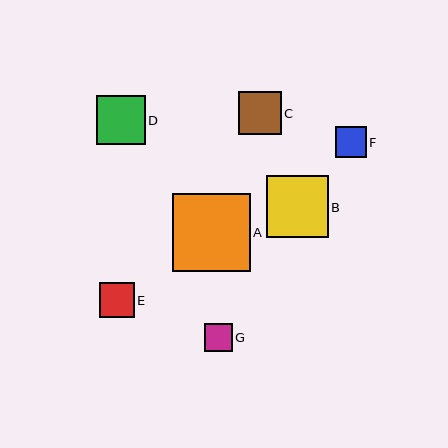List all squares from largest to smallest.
From largest to smallest: A, B, D, C, E, F, G.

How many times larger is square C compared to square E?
Square C is approximately 1.2 times the size of square E.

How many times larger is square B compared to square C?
Square B is approximately 1.4 times the size of square C.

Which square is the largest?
Square A is the largest with a size of approximately 78 pixels.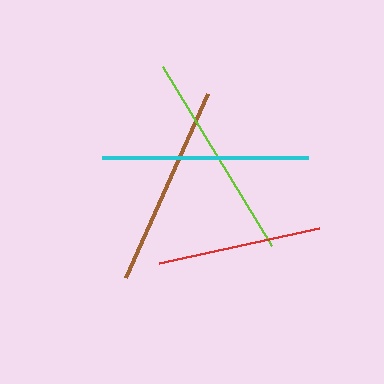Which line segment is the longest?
The lime line is the longest at approximately 209 pixels.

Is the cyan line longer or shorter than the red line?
The cyan line is longer than the red line.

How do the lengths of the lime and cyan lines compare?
The lime and cyan lines are approximately the same length.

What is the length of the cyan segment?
The cyan segment is approximately 205 pixels long.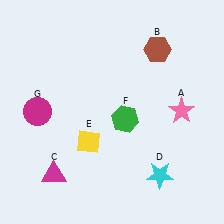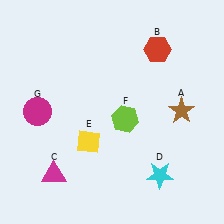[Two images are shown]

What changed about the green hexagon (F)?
In Image 1, F is green. In Image 2, it changed to lime.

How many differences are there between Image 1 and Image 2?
There are 3 differences between the two images.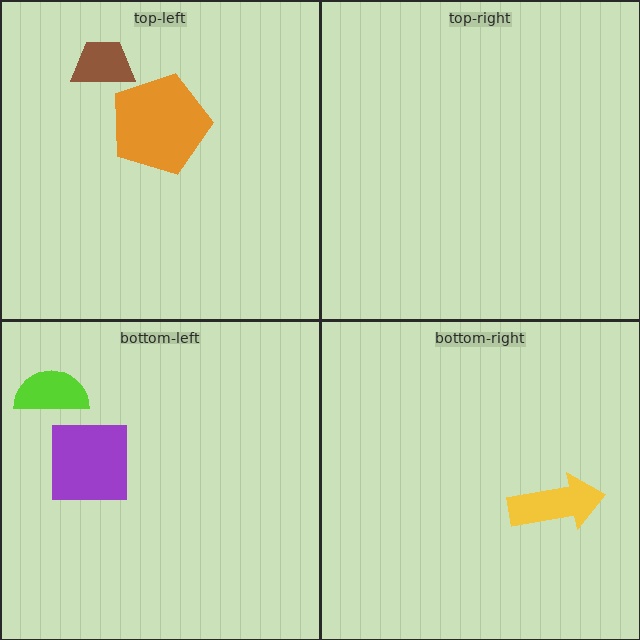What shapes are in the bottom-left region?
The lime semicircle, the purple square.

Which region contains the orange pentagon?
The top-left region.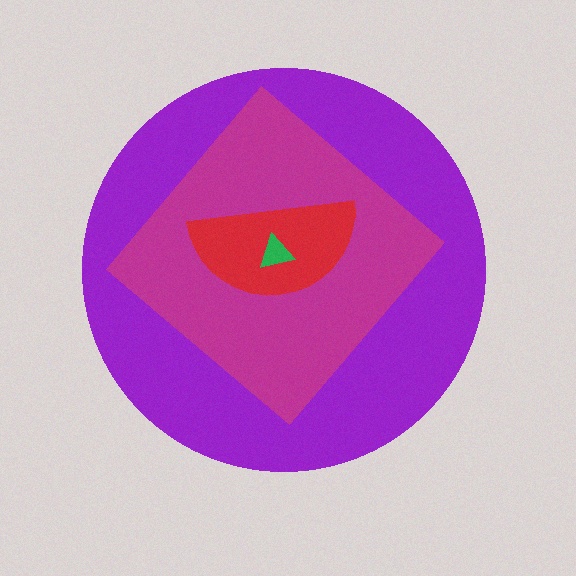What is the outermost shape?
The purple circle.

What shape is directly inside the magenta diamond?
The red semicircle.